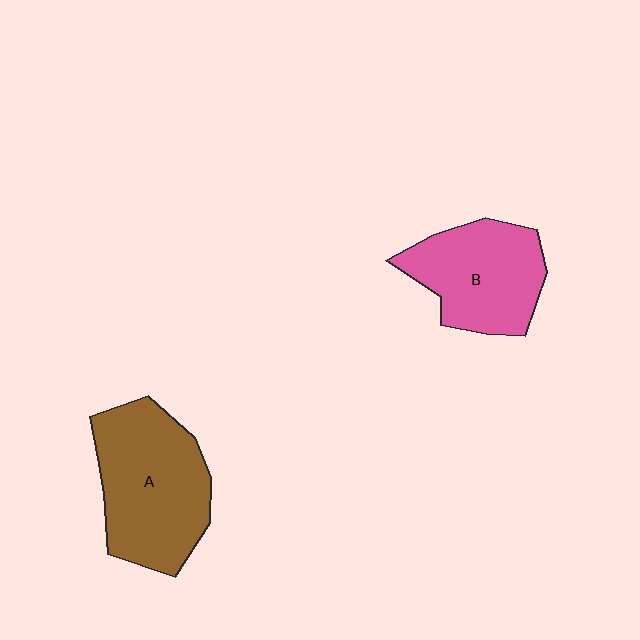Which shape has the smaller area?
Shape B (pink).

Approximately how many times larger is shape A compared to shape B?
Approximately 1.3 times.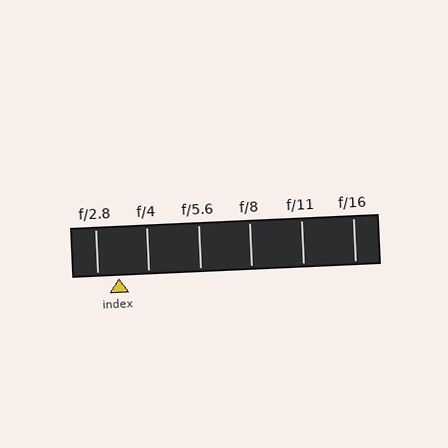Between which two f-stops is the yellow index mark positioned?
The index mark is between f/2.8 and f/4.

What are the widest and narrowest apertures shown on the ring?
The widest aperture shown is f/2.8 and the narrowest is f/16.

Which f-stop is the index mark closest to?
The index mark is closest to f/2.8.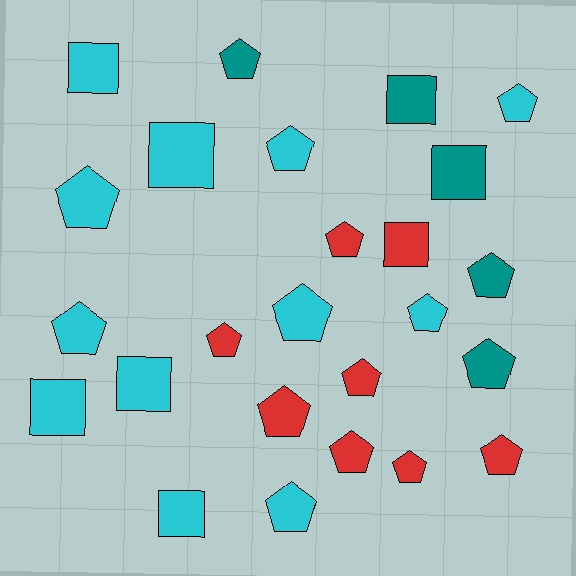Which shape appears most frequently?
Pentagon, with 17 objects.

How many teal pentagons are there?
There are 3 teal pentagons.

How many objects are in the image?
There are 25 objects.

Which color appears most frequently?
Cyan, with 12 objects.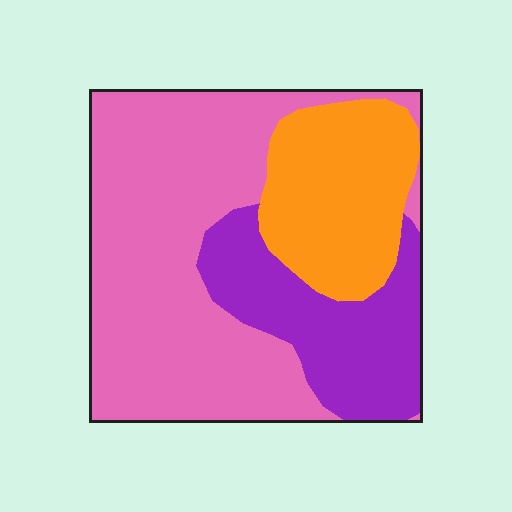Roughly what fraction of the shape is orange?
Orange takes up about one quarter (1/4) of the shape.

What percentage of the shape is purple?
Purple covers roughly 25% of the shape.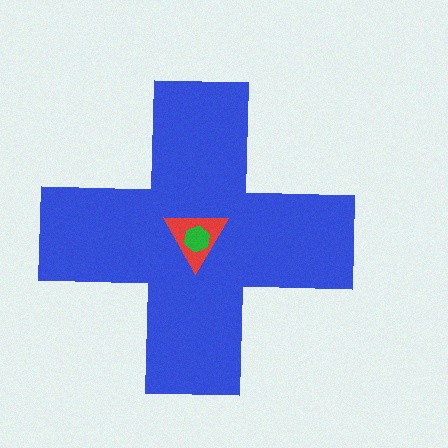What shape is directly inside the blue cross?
The red triangle.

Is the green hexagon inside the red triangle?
Yes.